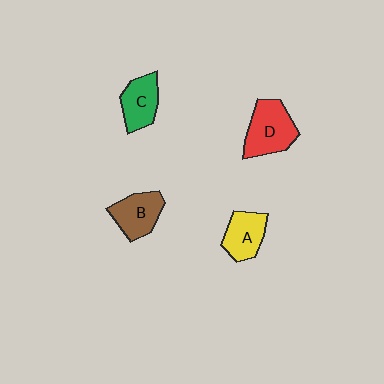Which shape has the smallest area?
Shape C (green).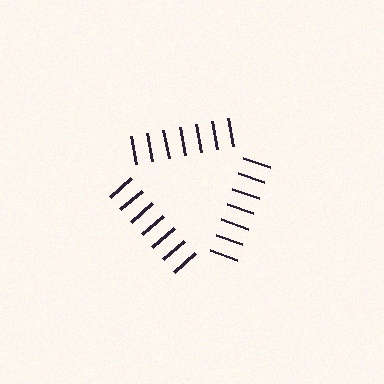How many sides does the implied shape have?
3 sides — the line-ends trace a triangle.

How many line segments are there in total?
21 — 7 along each of the 3 edges.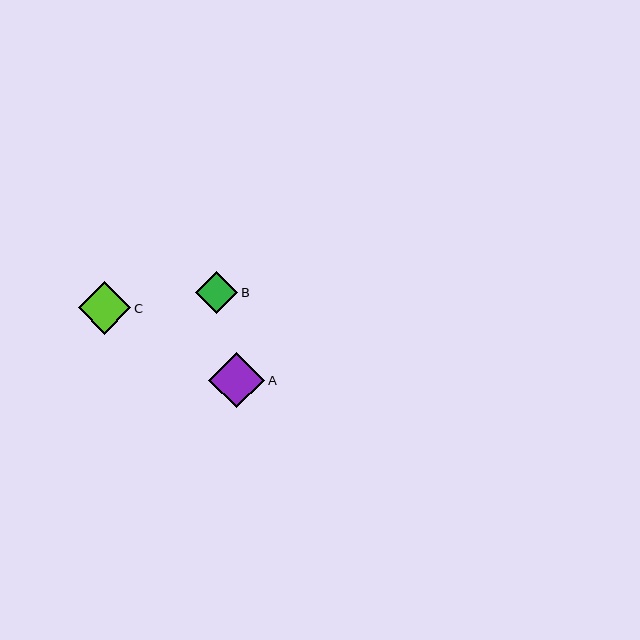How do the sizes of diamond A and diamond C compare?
Diamond A and diamond C are approximately the same size.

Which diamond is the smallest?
Diamond B is the smallest with a size of approximately 42 pixels.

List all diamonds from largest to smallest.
From largest to smallest: A, C, B.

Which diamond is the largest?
Diamond A is the largest with a size of approximately 56 pixels.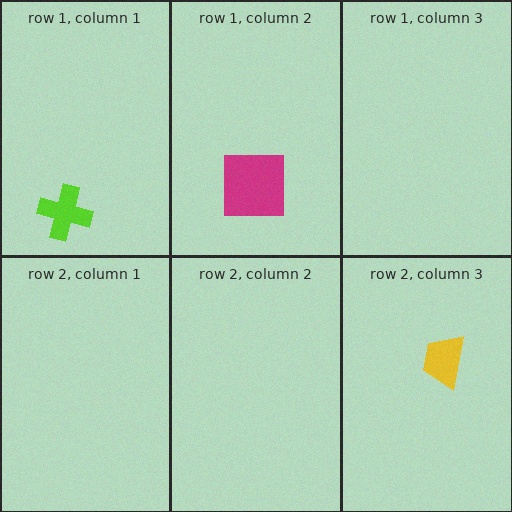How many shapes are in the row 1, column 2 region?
1.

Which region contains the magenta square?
The row 1, column 2 region.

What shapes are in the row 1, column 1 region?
The lime cross.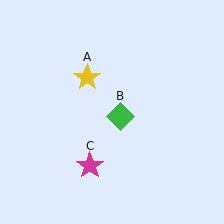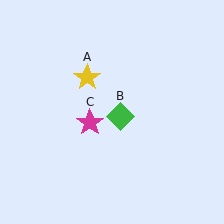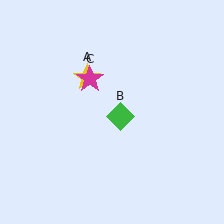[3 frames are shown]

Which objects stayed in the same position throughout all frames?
Yellow star (object A) and green diamond (object B) remained stationary.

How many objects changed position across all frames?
1 object changed position: magenta star (object C).